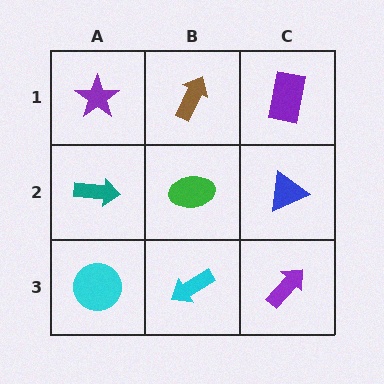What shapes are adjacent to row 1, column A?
A teal arrow (row 2, column A), a brown arrow (row 1, column B).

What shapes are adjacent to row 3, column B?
A green ellipse (row 2, column B), a cyan circle (row 3, column A), a purple arrow (row 3, column C).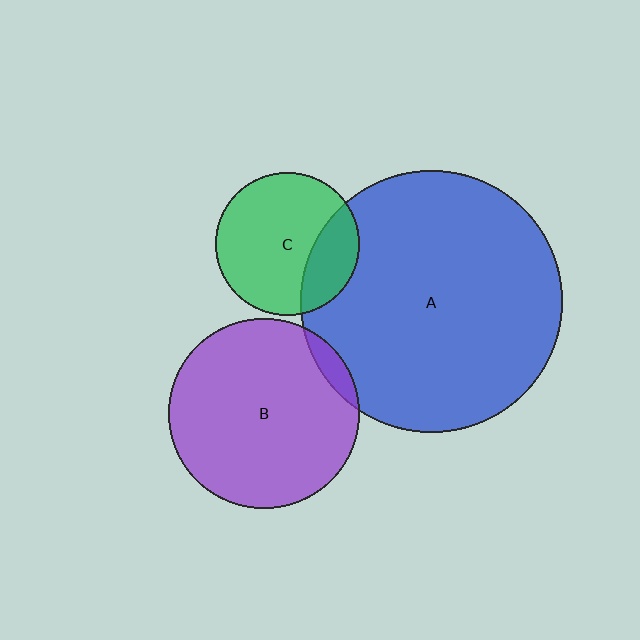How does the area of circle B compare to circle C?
Approximately 1.8 times.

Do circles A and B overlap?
Yes.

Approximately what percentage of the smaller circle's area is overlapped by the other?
Approximately 5%.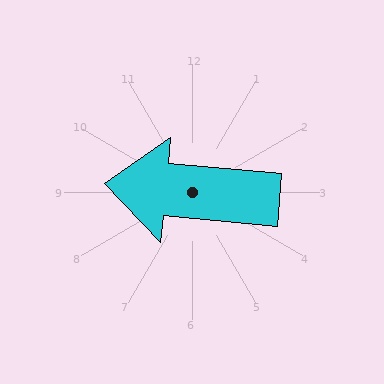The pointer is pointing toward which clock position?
Roughly 9 o'clock.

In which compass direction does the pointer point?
West.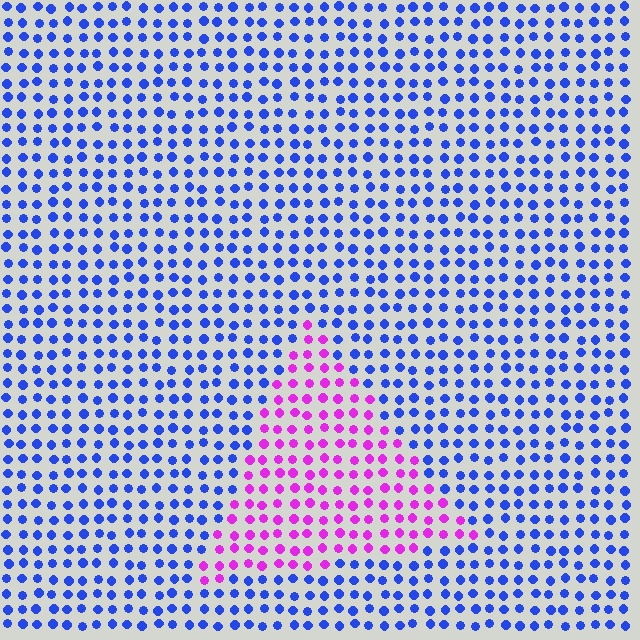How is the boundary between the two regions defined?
The boundary is defined purely by a slight shift in hue (about 69 degrees). Spacing, size, and orientation are identical on both sides.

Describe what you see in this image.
The image is filled with small blue elements in a uniform arrangement. A triangle-shaped region is visible where the elements are tinted to a slightly different hue, forming a subtle color boundary.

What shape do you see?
I see a triangle.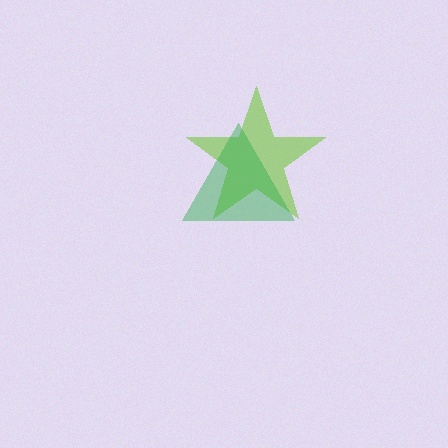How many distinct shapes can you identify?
There are 2 distinct shapes: a lime star, a green triangle.